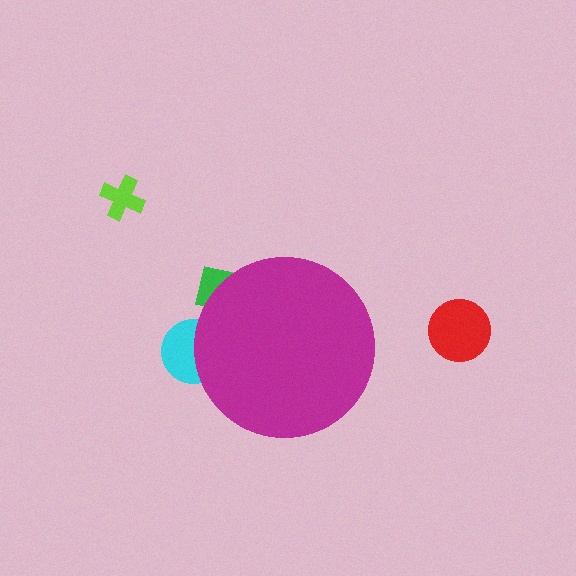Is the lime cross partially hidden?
No, the lime cross is fully visible.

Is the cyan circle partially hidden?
Yes, the cyan circle is partially hidden behind the magenta circle.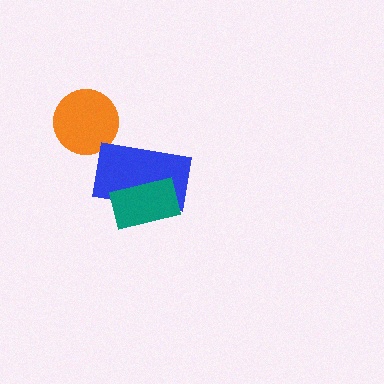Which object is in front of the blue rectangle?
The teal rectangle is in front of the blue rectangle.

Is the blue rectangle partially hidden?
Yes, it is partially covered by another shape.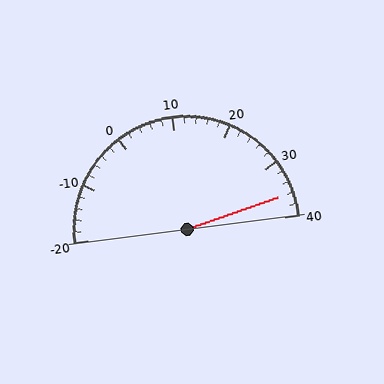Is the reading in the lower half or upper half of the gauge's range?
The reading is in the upper half of the range (-20 to 40).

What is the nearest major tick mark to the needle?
The nearest major tick mark is 40.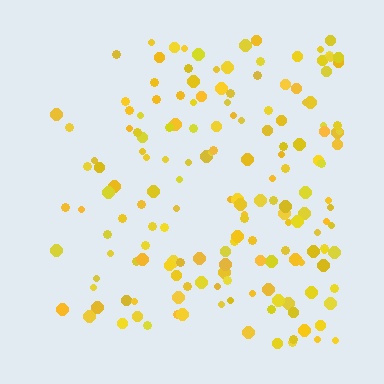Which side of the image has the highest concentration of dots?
The right.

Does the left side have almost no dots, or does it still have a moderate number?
Still a moderate number, just noticeably fewer than the right.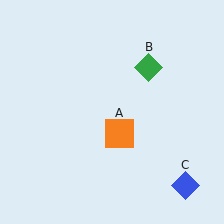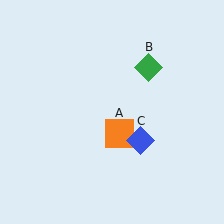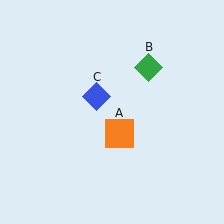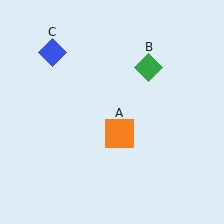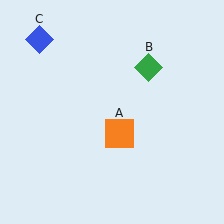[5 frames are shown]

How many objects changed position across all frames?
1 object changed position: blue diamond (object C).